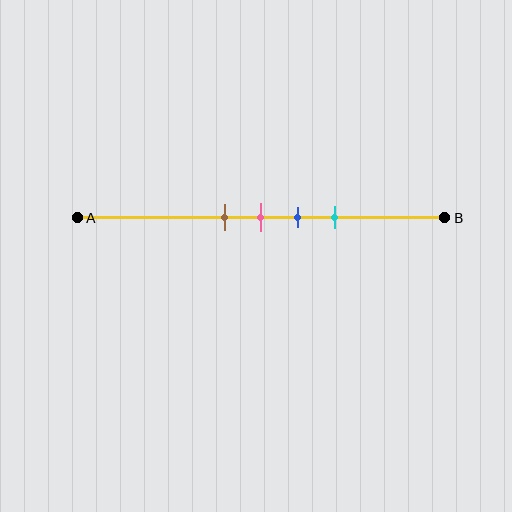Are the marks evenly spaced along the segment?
Yes, the marks are approximately evenly spaced.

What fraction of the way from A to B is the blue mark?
The blue mark is approximately 60% (0.6) of the way from A to B.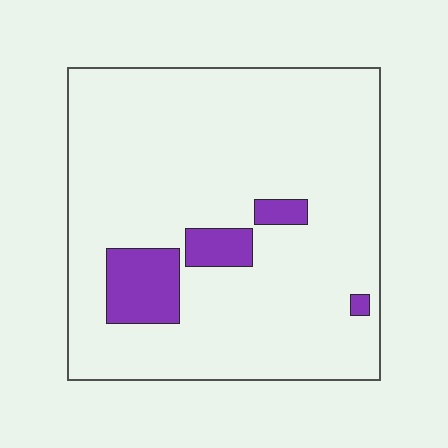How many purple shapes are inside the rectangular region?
4.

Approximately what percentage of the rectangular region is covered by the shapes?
Approximately 10%.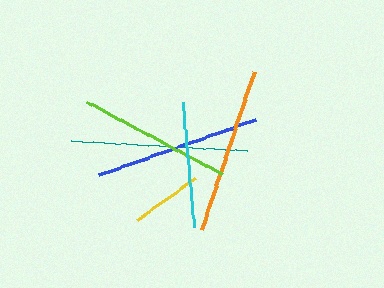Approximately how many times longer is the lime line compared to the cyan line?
The lime line is approximately 1.2 times the length of the cyan line.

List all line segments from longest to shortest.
From longest to shortest: teal, blue, orange, lime, cyan, yellow.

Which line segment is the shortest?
The yellow line is the shortest at approximately 72 pixels.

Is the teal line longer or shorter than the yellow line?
The teal line is longer than the yellow line.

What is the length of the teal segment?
The teal segment is approximately 177 pixels long.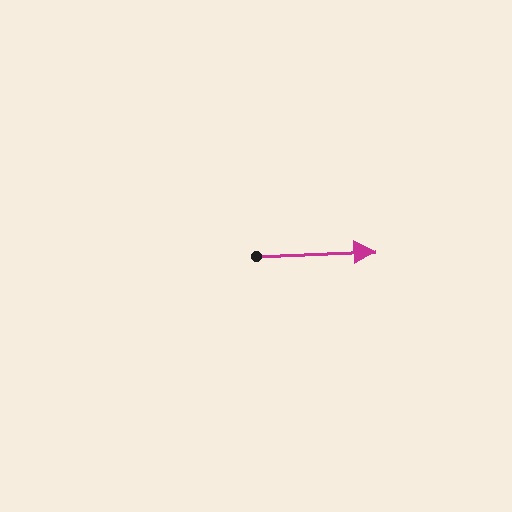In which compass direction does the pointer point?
East.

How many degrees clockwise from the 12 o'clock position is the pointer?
Approximately 88 degrees.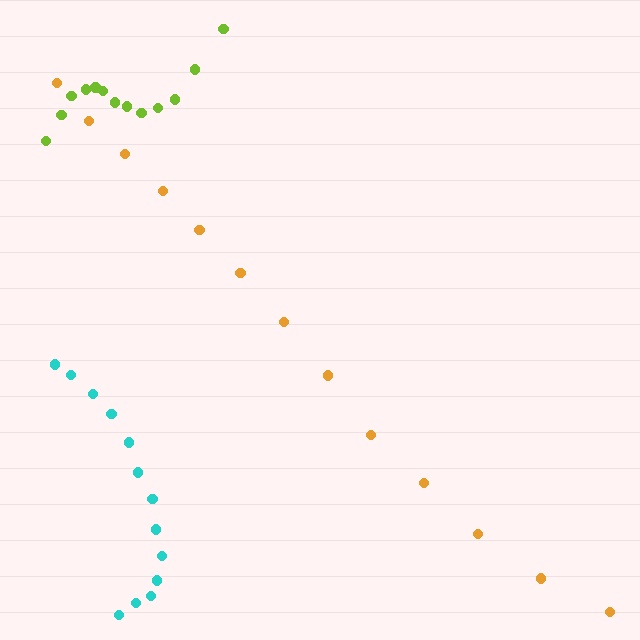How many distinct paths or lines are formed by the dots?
There are 3 distinct paths.